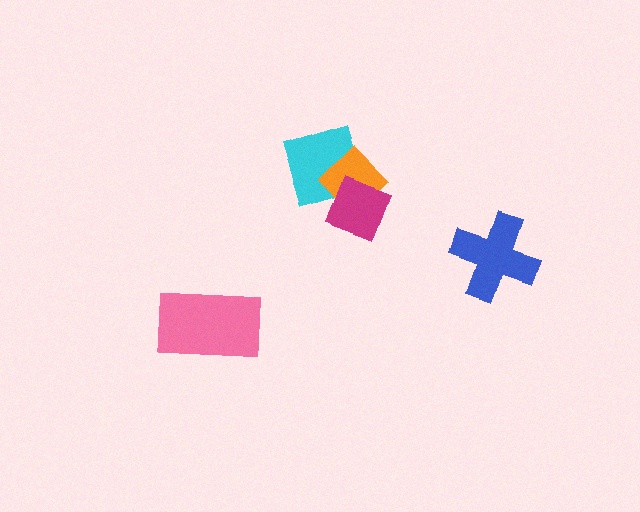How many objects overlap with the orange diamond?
2 objects overlap with the orange diamond.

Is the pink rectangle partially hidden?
No, no other shape covers it.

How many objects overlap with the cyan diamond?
2 objects overlap with the cyan diamond.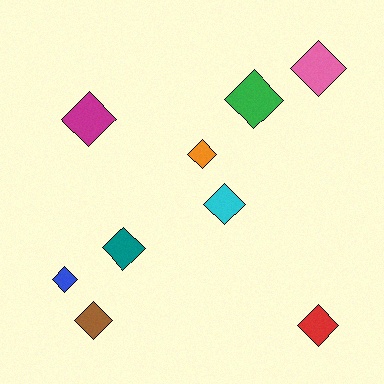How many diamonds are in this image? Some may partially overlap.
There are 9 diamonds.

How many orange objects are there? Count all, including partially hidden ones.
There is 1 orange object.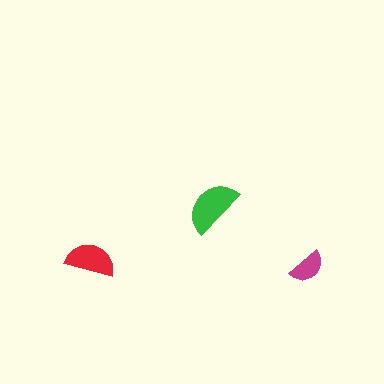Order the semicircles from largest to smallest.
the green one, the red one, the magenta one.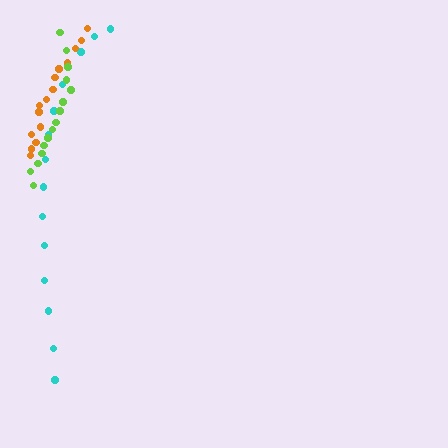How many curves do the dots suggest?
There are 3 distinct paths.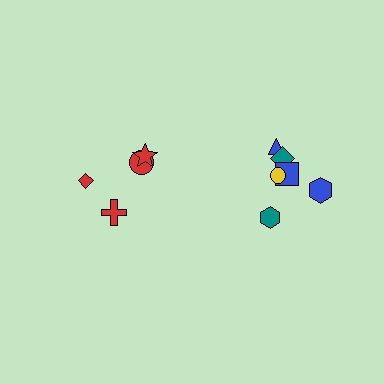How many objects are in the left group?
There are 4 objects.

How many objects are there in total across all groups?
There are 10 objects.